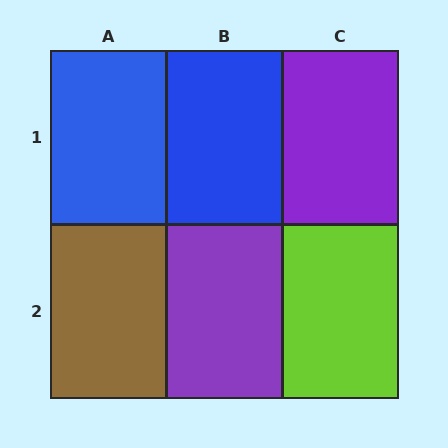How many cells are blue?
2 cells are blue.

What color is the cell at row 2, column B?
Purple.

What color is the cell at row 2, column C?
Lime.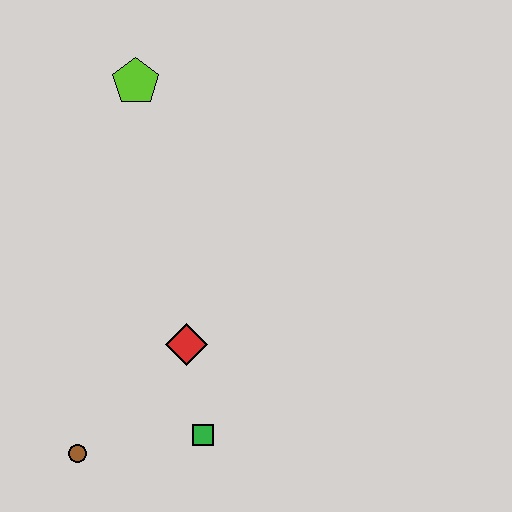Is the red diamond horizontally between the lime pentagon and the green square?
Yes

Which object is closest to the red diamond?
The green square is closest to the red diamond.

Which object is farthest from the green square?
The lime pentagon is farthest from the green square.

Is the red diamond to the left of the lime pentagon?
No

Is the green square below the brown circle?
No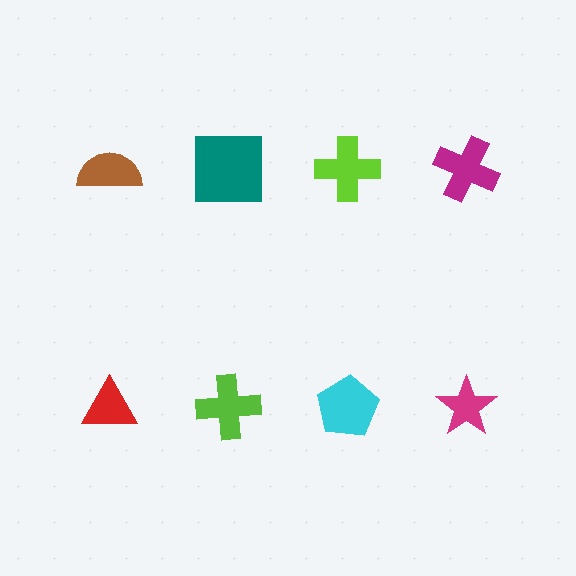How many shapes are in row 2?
4 shapes.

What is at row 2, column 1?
A red triangle.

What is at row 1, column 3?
A lime cross.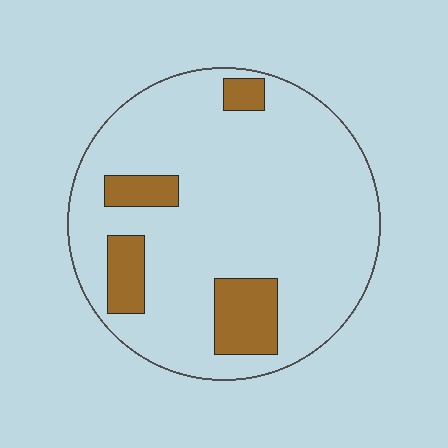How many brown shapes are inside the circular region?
4.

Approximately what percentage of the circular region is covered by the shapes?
Approximately 15%.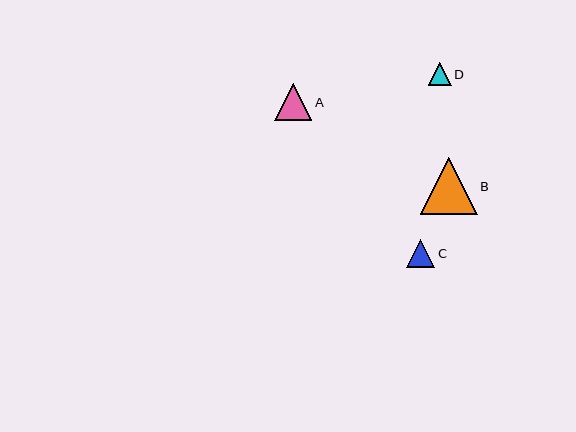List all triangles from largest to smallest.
From largest to smallest: B, A, C, D.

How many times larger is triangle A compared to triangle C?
Triangle A is approximately 1.3 times the size of triangle C.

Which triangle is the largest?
Triangle B is the largest with a size of approximately 57 pixels.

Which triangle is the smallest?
Triangle D is the smallest with a size of approximately 23 pixels.